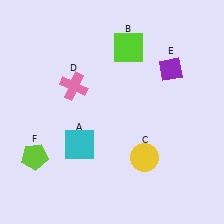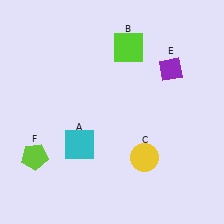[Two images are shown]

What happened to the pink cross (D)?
The pink cross (D) was removed in Image 2. It was in the top-left area of Image 1.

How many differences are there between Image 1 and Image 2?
There is 1 difference between the two images.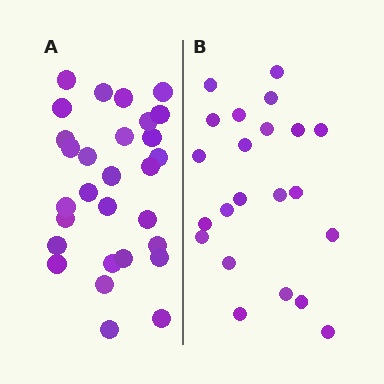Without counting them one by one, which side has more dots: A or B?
Region A (the left region) has more dots.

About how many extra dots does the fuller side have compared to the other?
Region A has roughly 8 or so more dots than region B.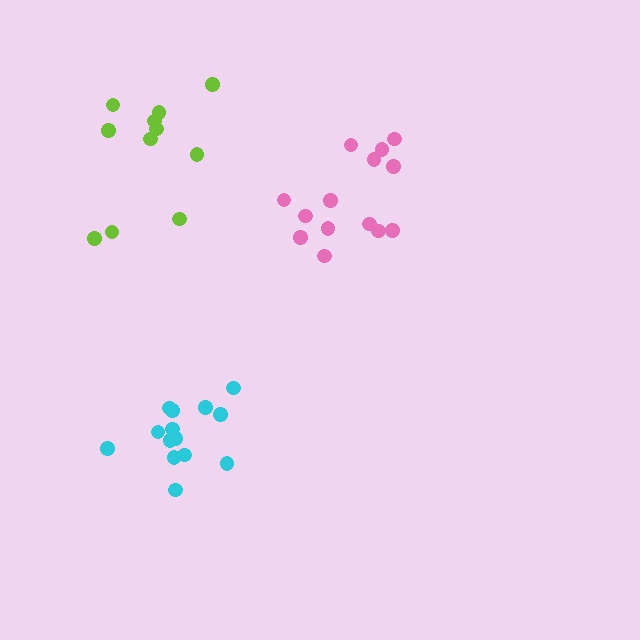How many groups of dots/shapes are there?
There are 3 groups.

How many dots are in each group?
Group 1: 14 dots, Group 2: 11 dots, Group 3: 14 dots (39 total).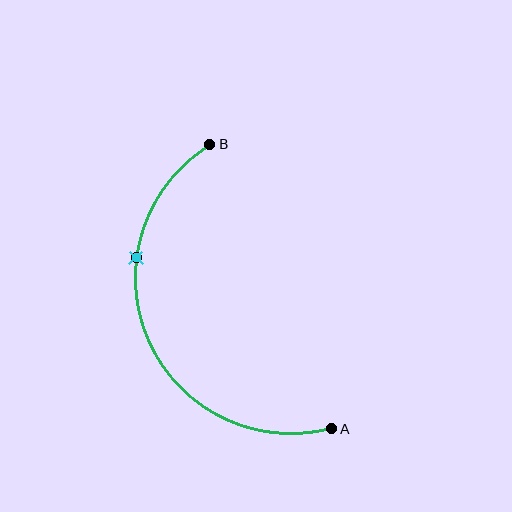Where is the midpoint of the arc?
The arc midpoint is the point on the curve farthest from the straight line joining A and B. It sits to the left of that line.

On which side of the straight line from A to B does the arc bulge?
The arc bulges to the left of the straight line connecting A and B.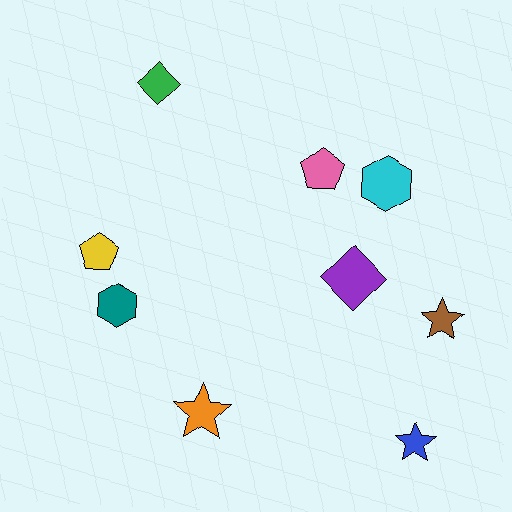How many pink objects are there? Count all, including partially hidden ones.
There is 1 pink object.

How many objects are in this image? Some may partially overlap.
There are 9 objects.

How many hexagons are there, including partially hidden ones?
There are 2 hexagons.